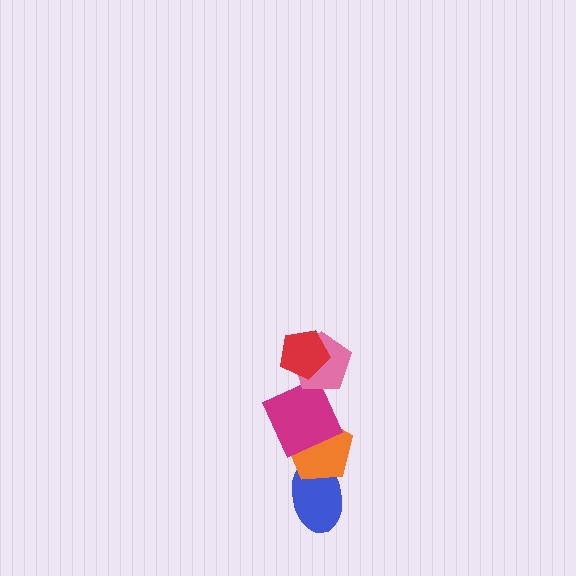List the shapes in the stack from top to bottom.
From top to bottom: the red pentagon, the pink pentagon, the magenta square, the orange pentagon, the blue ellipse.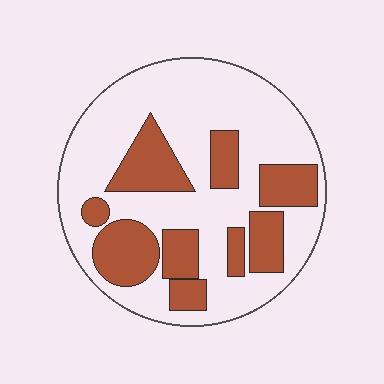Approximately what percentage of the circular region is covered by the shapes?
Approximately 30%.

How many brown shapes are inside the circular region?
9.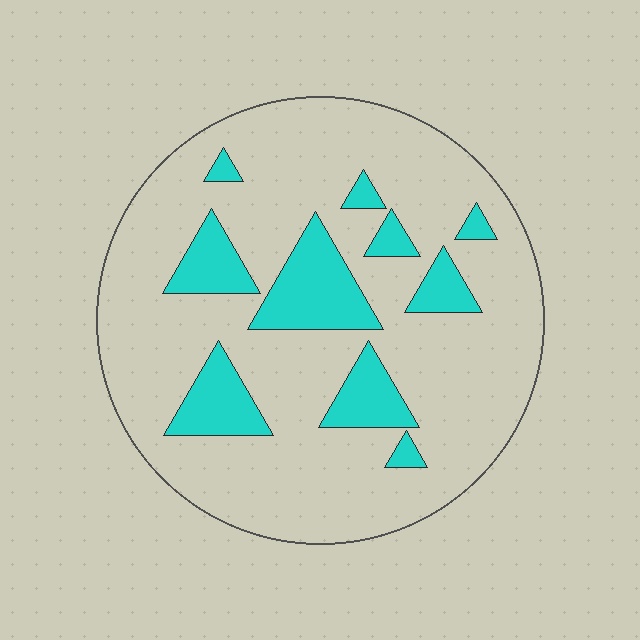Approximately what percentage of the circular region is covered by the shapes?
Approximately 20%.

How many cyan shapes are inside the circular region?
10.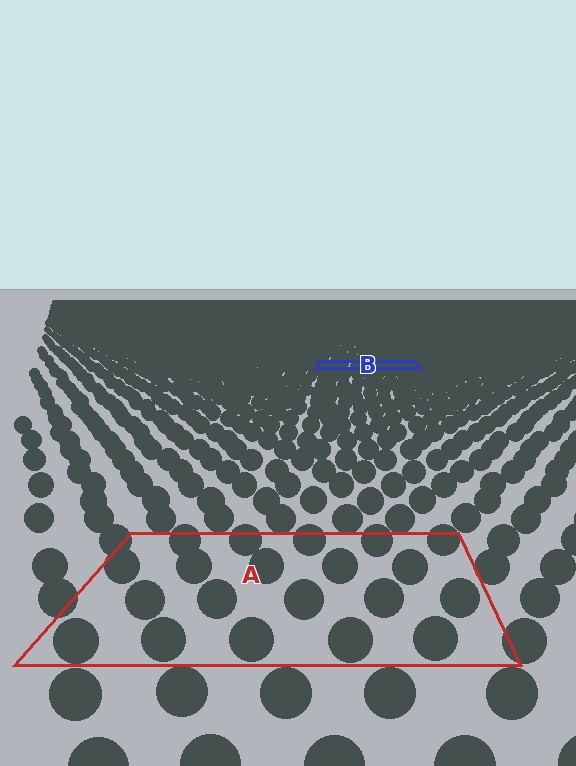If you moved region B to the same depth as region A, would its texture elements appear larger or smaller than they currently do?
They would appear larger. At a closer depth, the same texture elements are projected at a bigger on-screen size.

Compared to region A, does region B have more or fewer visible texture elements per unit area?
Region B has more texture elements per unit area — they are packed more densely because it is farther away.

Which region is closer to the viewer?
Region A is closer. The texture elements there are larger and more spread out.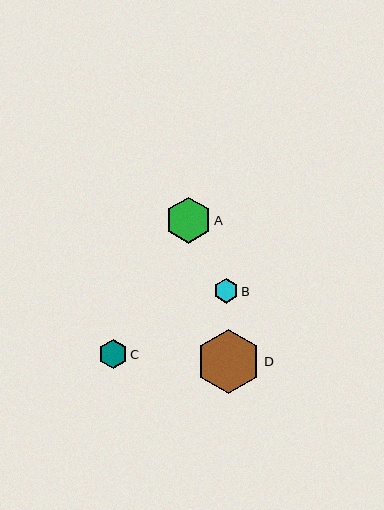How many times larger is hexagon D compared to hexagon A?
Hexagon D is approximately 1.4 times the size of hexagon A.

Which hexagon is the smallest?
Hexagon B is the smallest with a size of approximately 25 pixels.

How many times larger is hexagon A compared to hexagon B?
Hexagon A is approximately 1.9 times the size of hexagon B.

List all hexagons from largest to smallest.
From largest to smallest: D, A, C, B.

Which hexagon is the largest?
Hexagon D is the largest with a size of approximately 65 pixels.